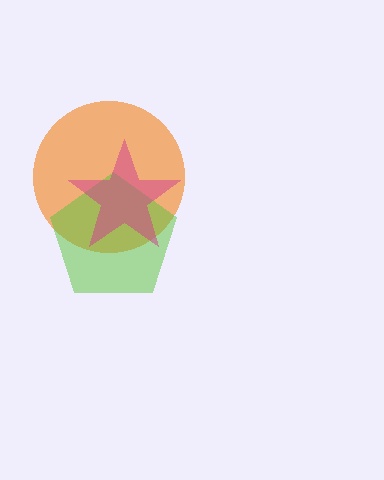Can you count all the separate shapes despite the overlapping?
Yes, there are 3 separate shapes.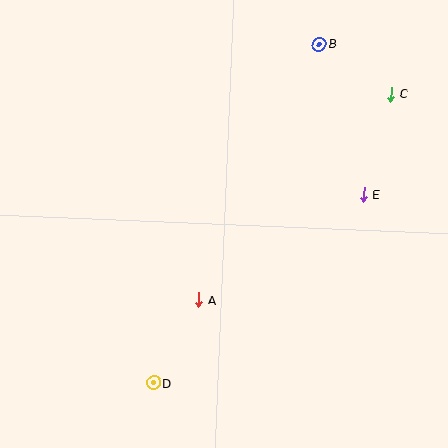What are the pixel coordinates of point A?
Point A is at (198, 300).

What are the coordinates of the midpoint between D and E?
The midpoint between D and E is at (259, 289).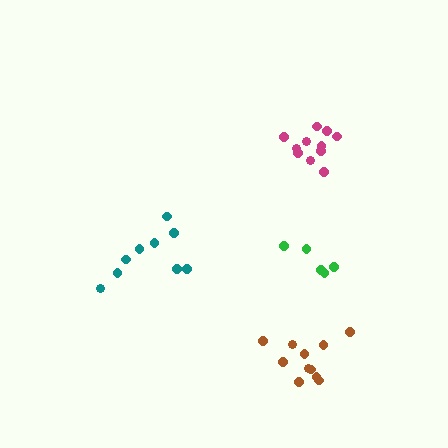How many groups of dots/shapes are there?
There are 4 groups.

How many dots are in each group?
Group 1: 5 dots, Group 2: 11 dots, Group 3: 9 dots, Group 4: 11 dots (36 total).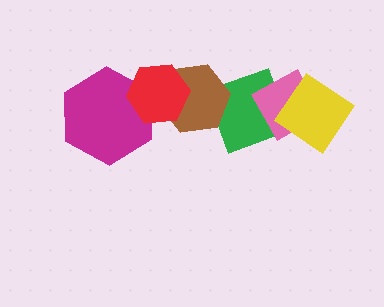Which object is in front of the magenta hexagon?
The red hexagon is in front of the magenta hexagon.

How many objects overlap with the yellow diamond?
1 object overlaps with the yellow diamond.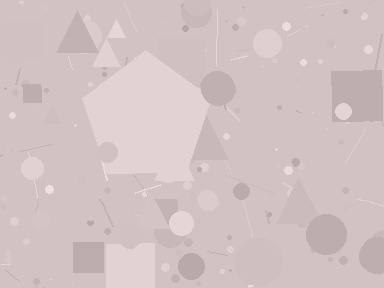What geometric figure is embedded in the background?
A pentagon is embedded in the background.